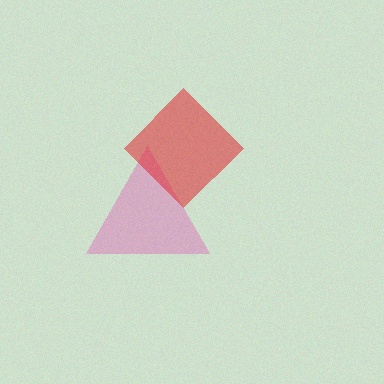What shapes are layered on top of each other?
The layered shapes are: a pink triangle, a red diamond.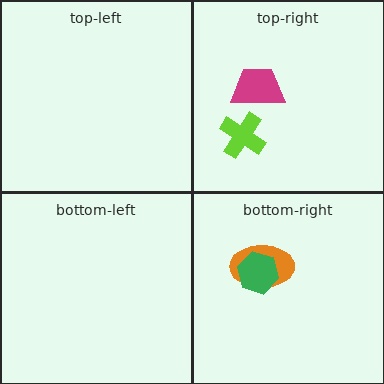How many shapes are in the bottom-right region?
2.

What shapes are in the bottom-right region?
The orange ellipse, the green hexagon.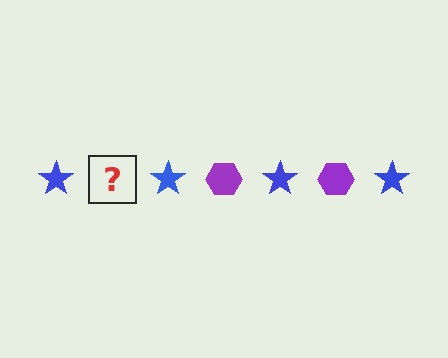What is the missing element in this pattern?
The missing element is a purple hexagon.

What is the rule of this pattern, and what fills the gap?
The rule is that the pattern alternates between blue star and purple hexagon. The gap should be filled with a purple hexagon.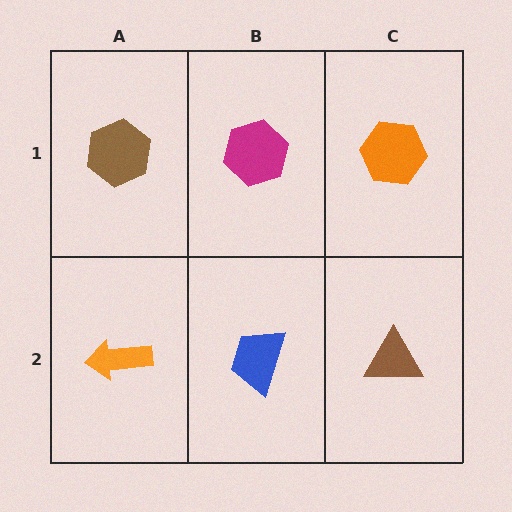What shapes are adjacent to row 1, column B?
A blue trapezoid (row 2, column B), a brown hexagon (row 1, column A), an orange hexagon (row 1, column C).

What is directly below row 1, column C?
A brown triangle.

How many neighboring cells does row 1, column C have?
2.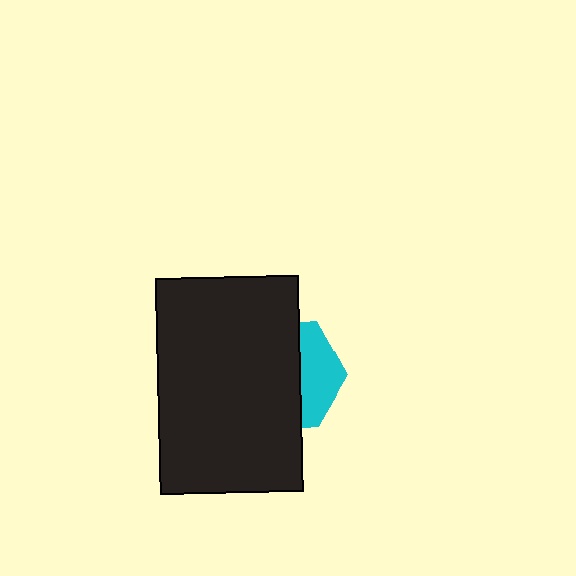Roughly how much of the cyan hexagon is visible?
A small part of it is visible (roughly 34%).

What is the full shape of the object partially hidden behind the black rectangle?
The partially hidden object is a cyan hexagon.